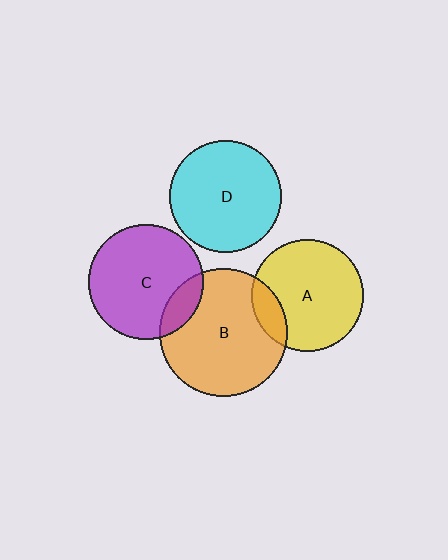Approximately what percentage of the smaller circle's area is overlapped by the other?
Approximately 15%.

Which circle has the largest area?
Circle B (orange).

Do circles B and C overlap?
Yes.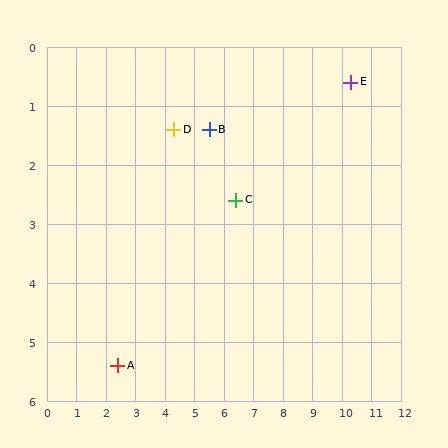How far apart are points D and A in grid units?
Points D and A are about 4.4 grid units apart.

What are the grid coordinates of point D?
Point D is at approximately (4.3, 1.4).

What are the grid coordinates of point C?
Point C is at approximately (6.4, 2.6).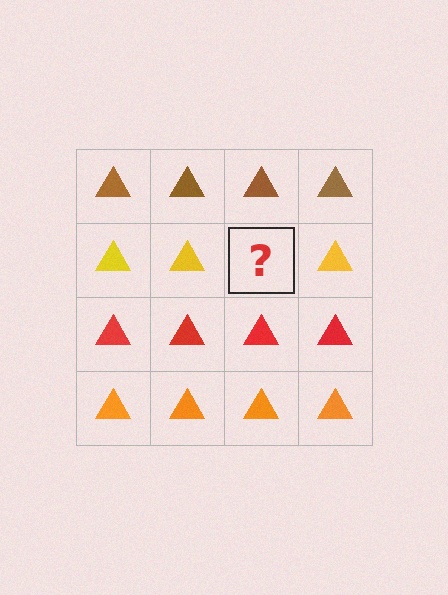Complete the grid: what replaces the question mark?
The question mark should be replaced with a yellow triangle.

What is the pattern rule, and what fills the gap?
The rule is that each row has a consistent color. The gap should be filled with a yellow triangle.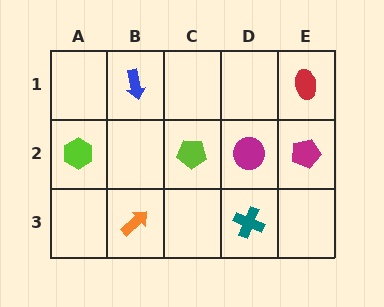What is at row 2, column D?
A magenta circle.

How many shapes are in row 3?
2 shapes.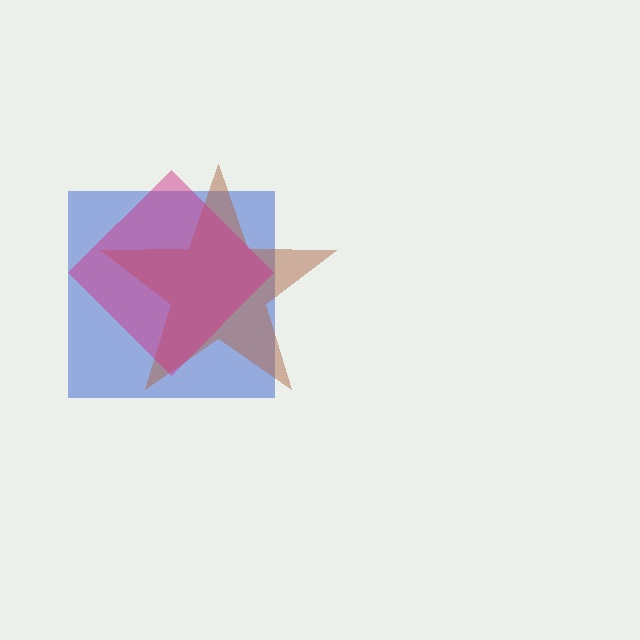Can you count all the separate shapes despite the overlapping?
Yes, there are 3 separate shapes.